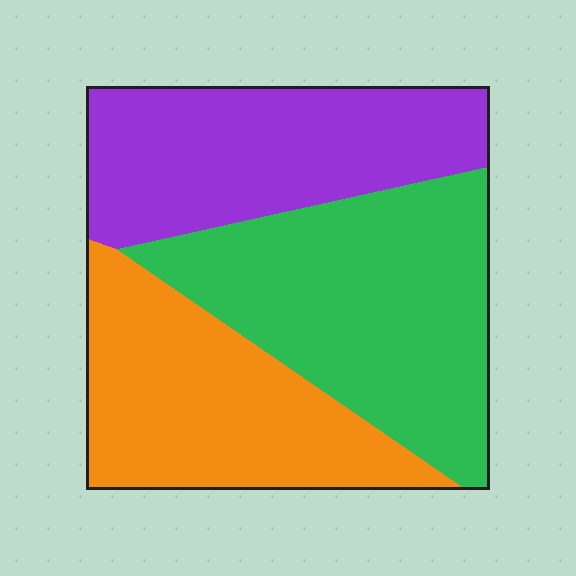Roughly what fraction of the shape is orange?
Orange takes up about one third (1/3) of the shape.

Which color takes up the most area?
Green, at roughly 40%.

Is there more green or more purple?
Green.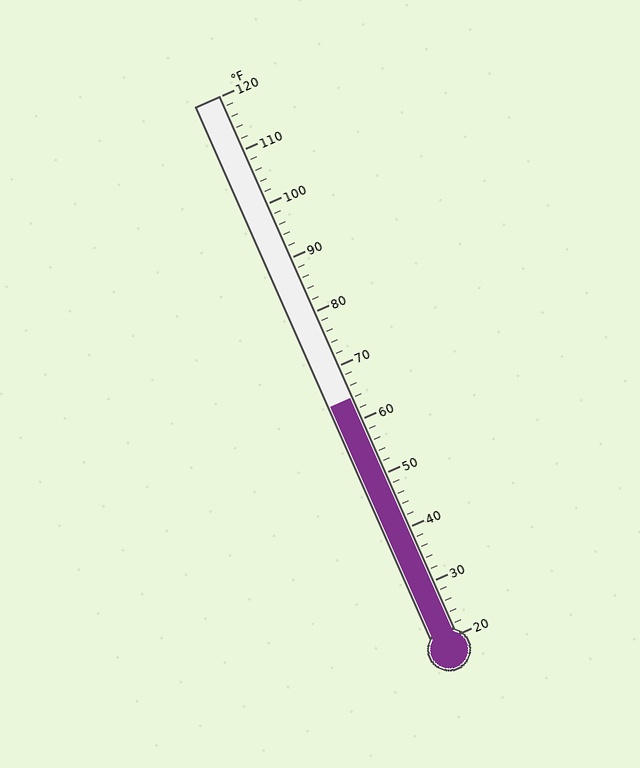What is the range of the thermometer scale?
The thermometer scale ranges from 20°F to 120°F.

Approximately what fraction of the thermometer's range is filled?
The thermometer is filled to approximately 45% of its range.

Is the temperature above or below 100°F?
The temperature is below 100°F.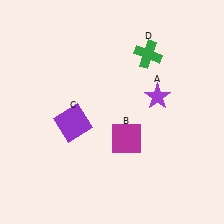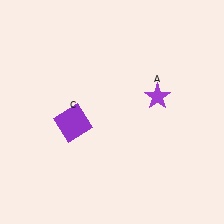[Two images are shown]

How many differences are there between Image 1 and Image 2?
There are 2 differences between the two images.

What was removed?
The magenta square (B), the green cross (D) were removed in Image 2.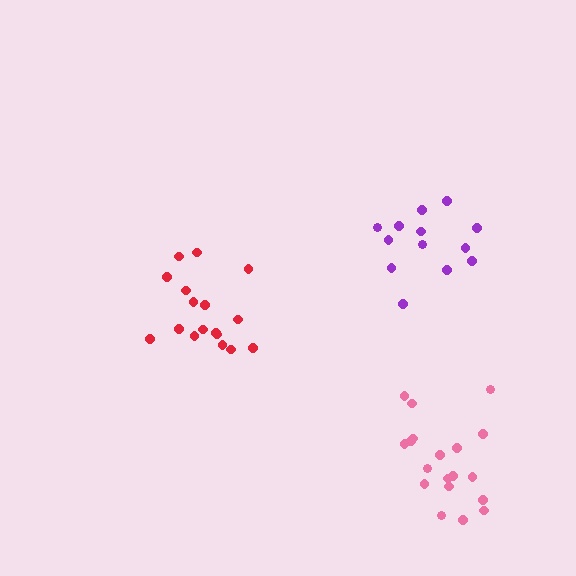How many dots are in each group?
Group 1: 17 dots, Group 2: 13 dots, Group 3: 19 dots (49 total).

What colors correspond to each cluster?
The clusters are colored: red, purple, pink.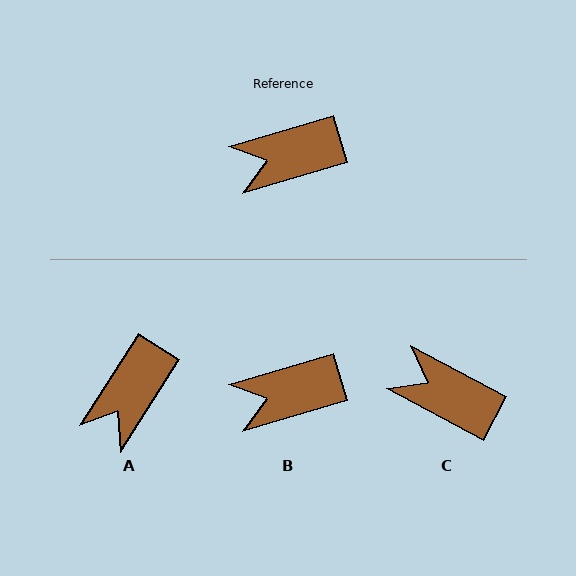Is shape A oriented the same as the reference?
No, it is off by about 41 degrees.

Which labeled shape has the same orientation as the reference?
B.